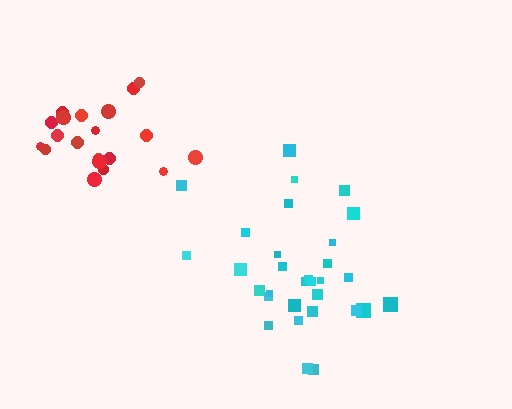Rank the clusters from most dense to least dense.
red, cyan.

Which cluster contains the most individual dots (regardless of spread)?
Cyan (31).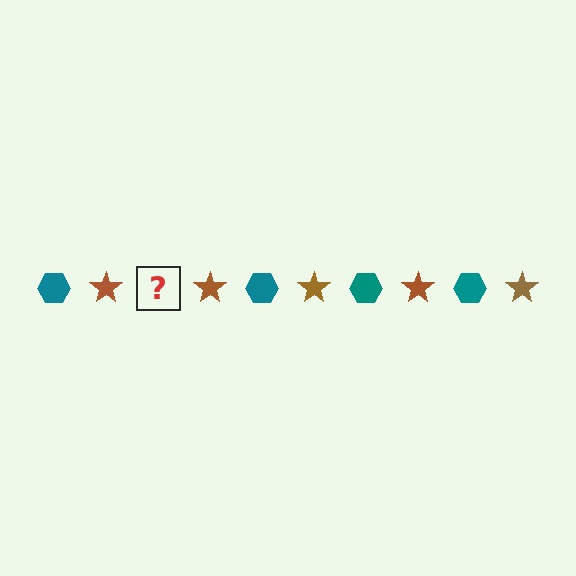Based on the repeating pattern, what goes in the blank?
The blank should be a teal hexagon.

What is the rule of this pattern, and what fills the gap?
The rule is that the pattern alternates between teal hexagon and brown star. The gap should be filled with a teal hexagon.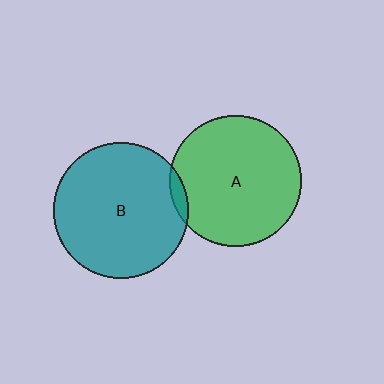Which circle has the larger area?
Circle B (teal).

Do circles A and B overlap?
Yes.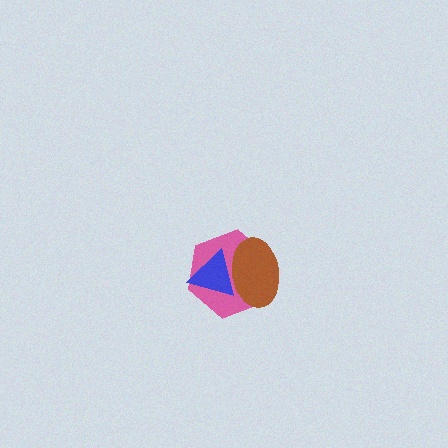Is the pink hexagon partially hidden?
Yes, it is partially covered by another shape.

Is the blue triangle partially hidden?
Yes, it is partially covered by another shape.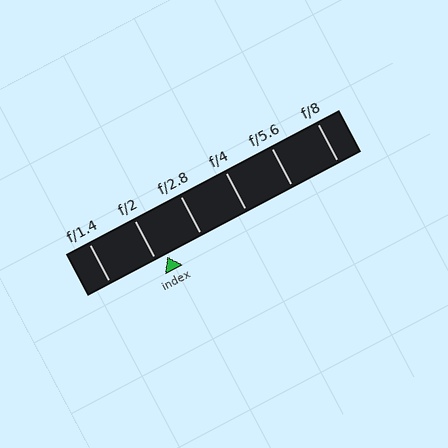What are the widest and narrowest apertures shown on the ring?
The widest aperture shown is f/1.4 and the narrowest is f/8.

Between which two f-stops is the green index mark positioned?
The index mark is between f/2 and f/2.8.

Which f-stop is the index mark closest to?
The index mark is closest to f/2.